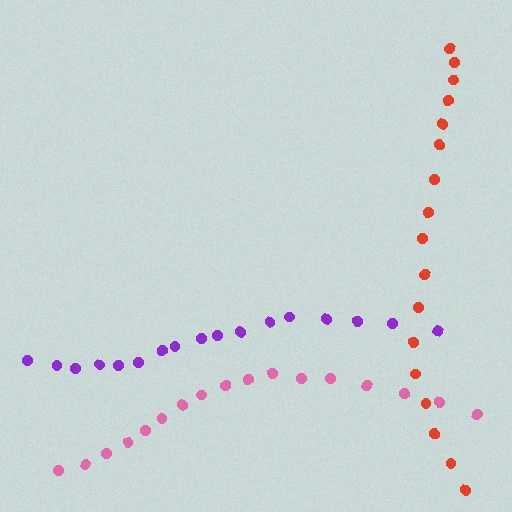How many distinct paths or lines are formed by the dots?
There are 3 distinct paths.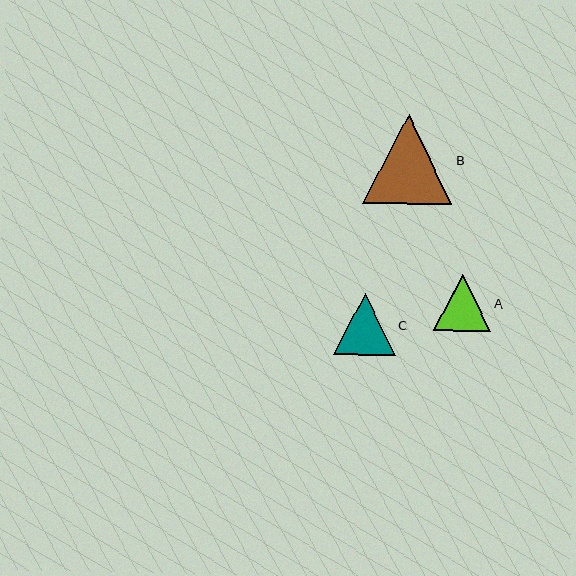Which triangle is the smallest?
Triangle A is the smallest with a size of approximately 57 pixels.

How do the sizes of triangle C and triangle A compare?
Triangle C and triangle A are approximately the same size.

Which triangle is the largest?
Triangle B is the largest with a size of approximately 90 pixels.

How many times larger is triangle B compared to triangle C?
Triangle B is approximately 1.4 times the size of triangle C.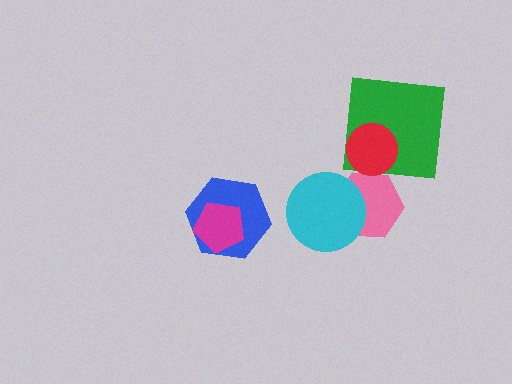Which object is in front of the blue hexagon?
The magenta pentagon is in front of the blue hexagon.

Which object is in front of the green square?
The red circle is in front of the green square.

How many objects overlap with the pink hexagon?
1 object overlaps with the pink hexagon.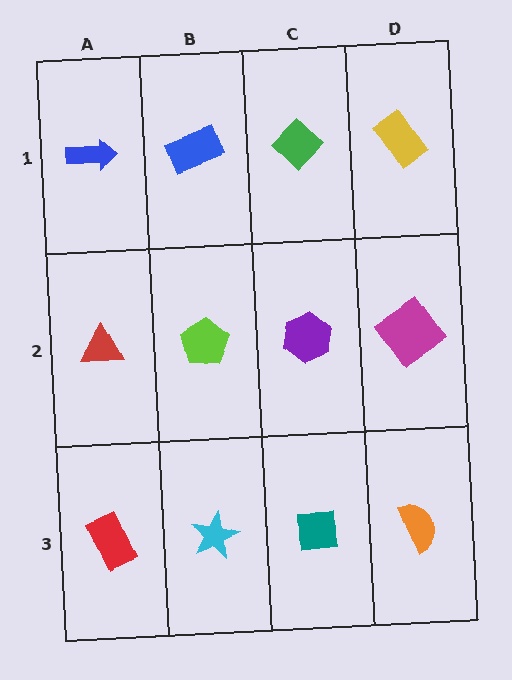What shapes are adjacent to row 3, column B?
A lime pentagon (row 2, column B), a red rectangle (row 3, column A), a teal square (row 3, column C).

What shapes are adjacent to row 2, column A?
A blue arrow (row 1, column A), a red rectangle (row 3, column A), a lime pentagon (row 2, column B).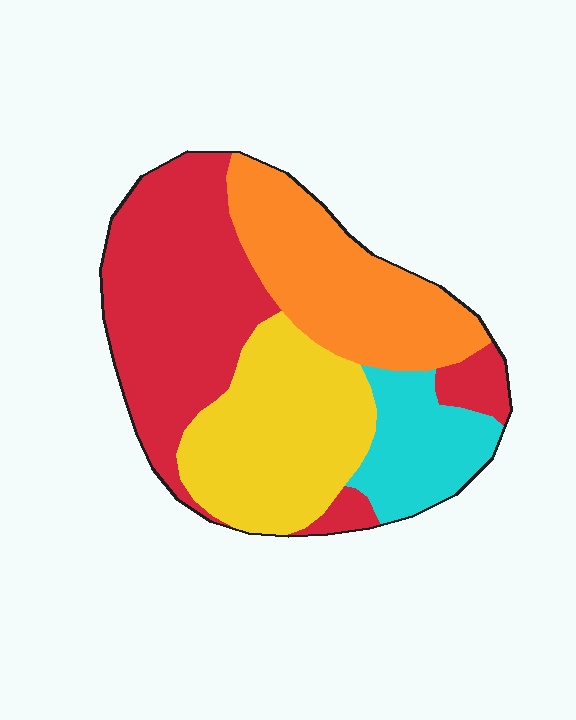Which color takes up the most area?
Red, at roughly 35%.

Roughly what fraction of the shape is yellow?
Yellow covers 26% of the shape.